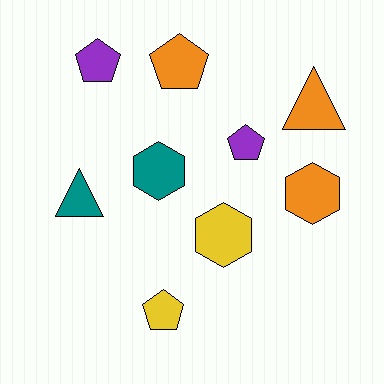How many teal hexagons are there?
There is 1 teal hexagon.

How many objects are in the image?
There are 9 objects.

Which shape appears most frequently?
Pentagon, with 4 objects.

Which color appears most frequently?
Orange, with 3 objects.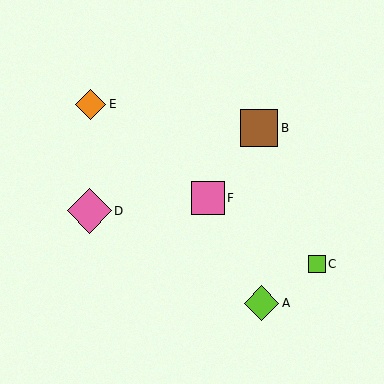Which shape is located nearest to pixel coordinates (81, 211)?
The pink diamond (labeled D) at (89, 211) is nearest to that location.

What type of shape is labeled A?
Shape A is a lime diamond.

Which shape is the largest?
The pink diamond (labeled D) is the largest.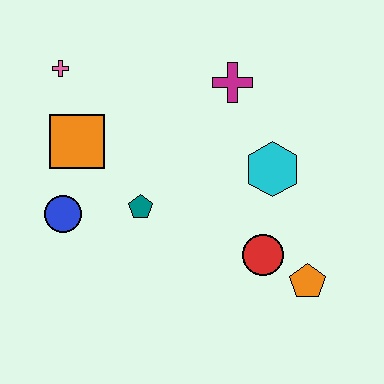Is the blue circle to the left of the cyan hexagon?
Yes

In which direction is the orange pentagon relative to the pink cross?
The orange pentagon is to the right of the pink cross.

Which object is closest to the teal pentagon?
The blue circle is closest to the teal pentagon.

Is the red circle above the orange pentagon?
Yes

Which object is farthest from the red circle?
The pink cross is farthest from the red circle.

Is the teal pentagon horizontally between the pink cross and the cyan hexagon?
Yes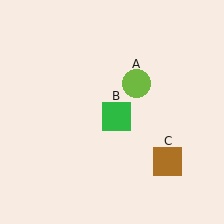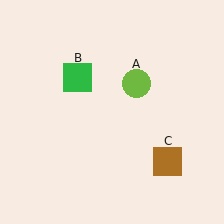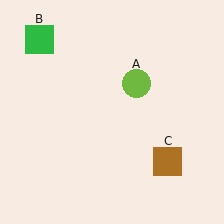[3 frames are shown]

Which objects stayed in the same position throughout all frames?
Lime circle (object A) and brown square (object C) remained stationary.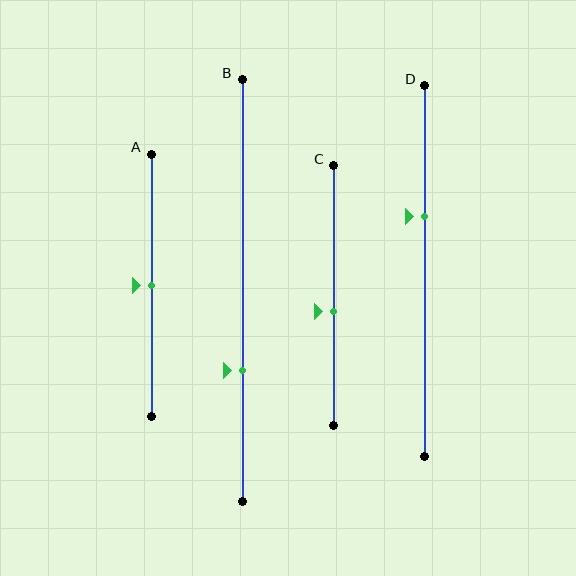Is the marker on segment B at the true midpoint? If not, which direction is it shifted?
No, the marker on segment B is shifted downward by about 19% of the segment length.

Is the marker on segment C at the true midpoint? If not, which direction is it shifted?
No, the marker on segment C is shifted downward by about 6% of the segment length.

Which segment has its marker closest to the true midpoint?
Segment A has its marker closest to the true midpoint.